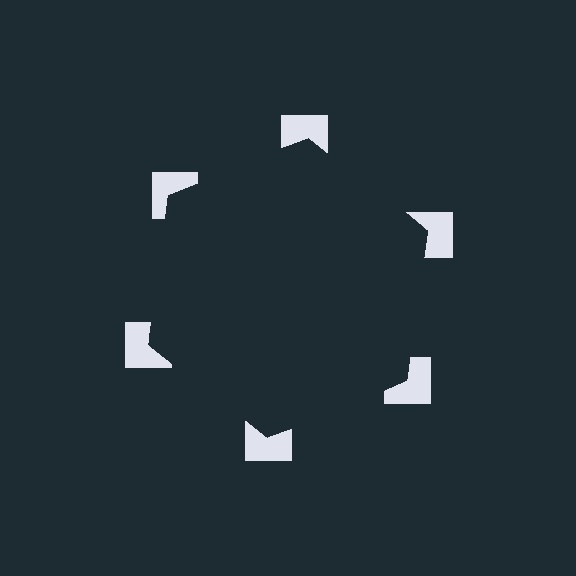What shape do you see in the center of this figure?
An illusory hexagon — its edges are inferred from the aligned wedge cuts in the notched squares, not physically drawn.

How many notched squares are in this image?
There are 6 — one at each vertex of the illusory hexagon.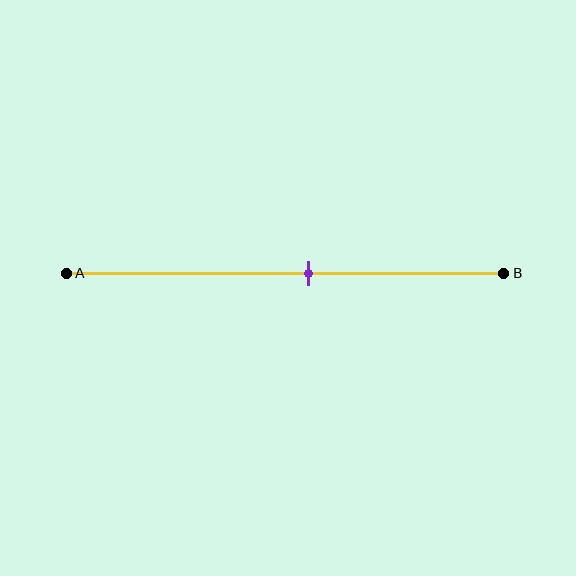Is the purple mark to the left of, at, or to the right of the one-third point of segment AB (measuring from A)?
The purple mark is to the right of the one-third point of segment AB.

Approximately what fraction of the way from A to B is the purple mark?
The purple mark is approximately 55% of the way from A to B.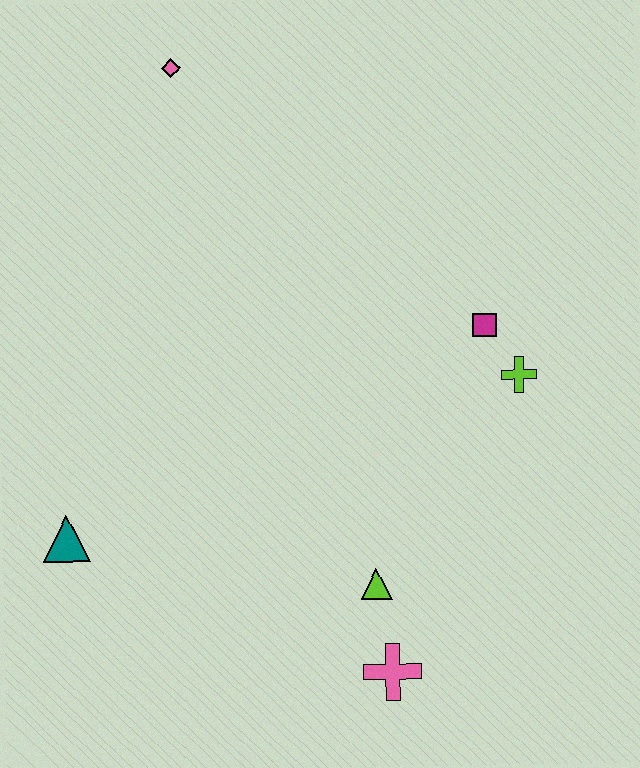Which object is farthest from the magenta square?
The teal triangle is farthest from the magenta square.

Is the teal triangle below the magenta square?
Yes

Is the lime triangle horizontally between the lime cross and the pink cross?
No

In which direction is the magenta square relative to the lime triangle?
The magenta square is above the lime triangle.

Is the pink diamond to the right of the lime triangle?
No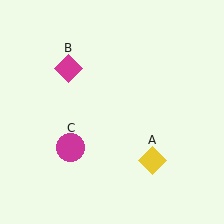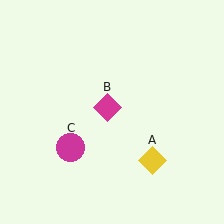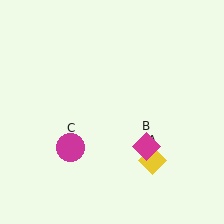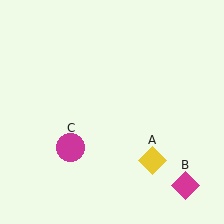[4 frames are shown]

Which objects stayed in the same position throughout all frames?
Yellow diamond (object A) and magenta circle (object C) remained stationary.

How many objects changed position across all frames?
1 object changed position: magenta diamond (object B).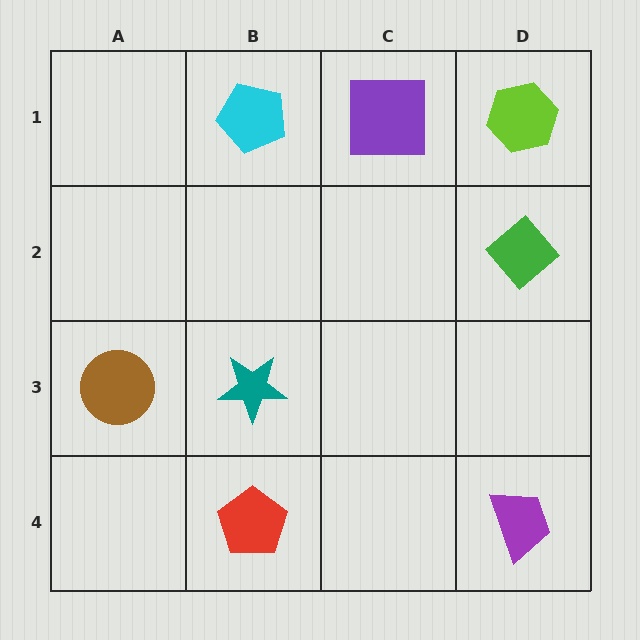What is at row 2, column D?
A green diamond.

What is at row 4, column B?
A red pentagon.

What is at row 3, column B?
A teal star.